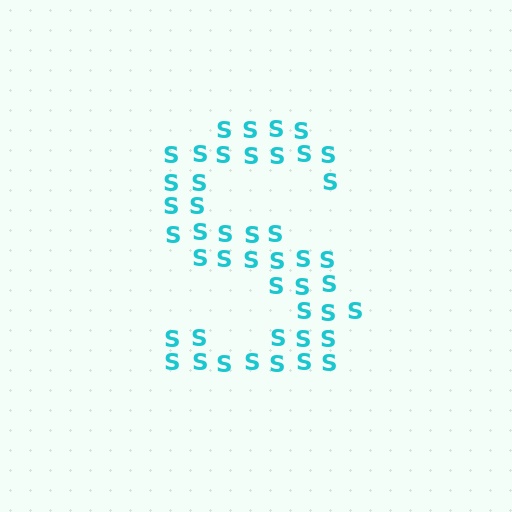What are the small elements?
The small elements are letter S's.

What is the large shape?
The large shape is the letter S.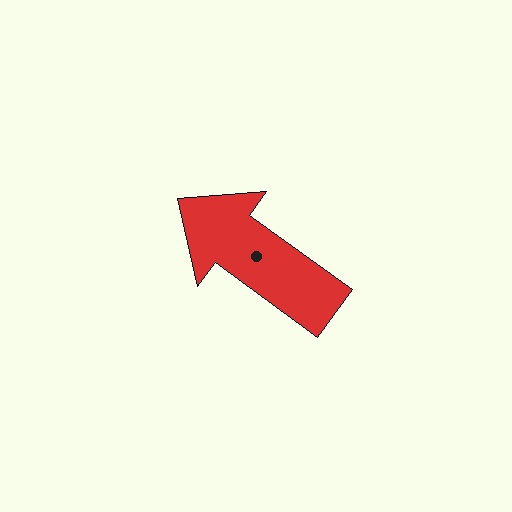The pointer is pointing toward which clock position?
Roughly 10 o'clock.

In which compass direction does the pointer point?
Northwest.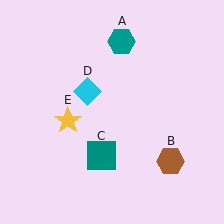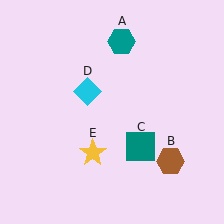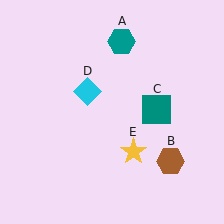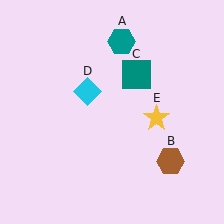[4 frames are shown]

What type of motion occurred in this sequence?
The teal square (object C), yellow star (object E) rotated counterclockwise around the center of the scene.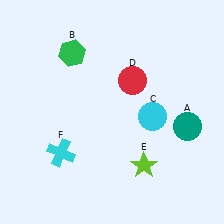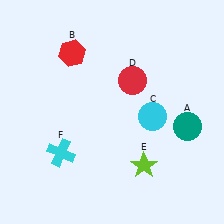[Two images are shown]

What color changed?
The hexagon (B) changed from green in Image 1 to red in Image 2.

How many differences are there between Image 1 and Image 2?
There is 1 difference between the two images.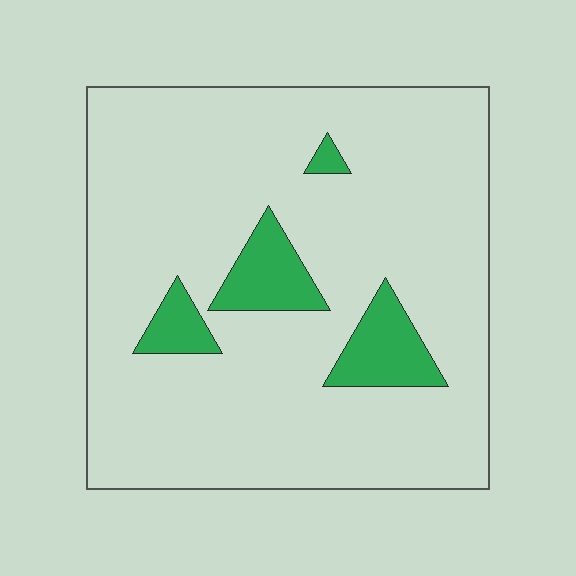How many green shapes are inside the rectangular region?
4.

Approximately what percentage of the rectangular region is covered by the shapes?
Approximately 10%.